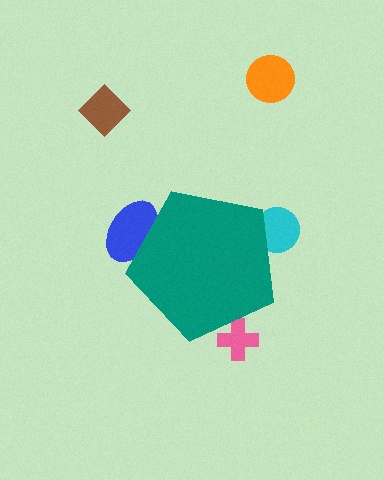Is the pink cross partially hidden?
Yes, the pink cross is partially hidden behind the teal pentagon.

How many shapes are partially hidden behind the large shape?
3 shapes are partially hidden.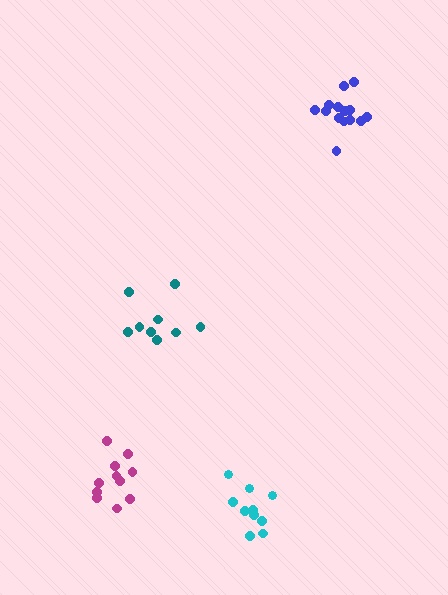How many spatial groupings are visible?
There are 4 spatial groupings.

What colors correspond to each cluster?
The clusters are colored: teal, cyan, magenta, blue.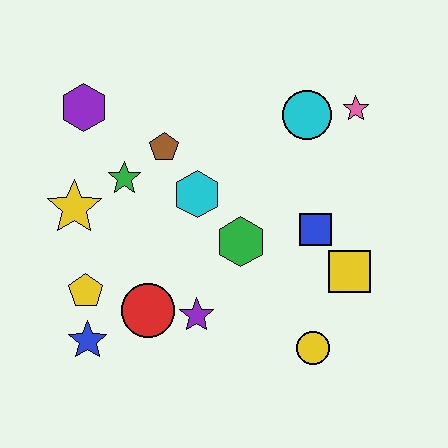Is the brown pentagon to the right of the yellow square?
No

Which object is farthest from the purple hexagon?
The yellow circle is farthest from the purple hexagon.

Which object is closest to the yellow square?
The blue square is closest to the yellow square.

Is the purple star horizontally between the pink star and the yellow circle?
No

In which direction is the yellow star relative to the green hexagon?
The yellow star is to the left of the green hexagon.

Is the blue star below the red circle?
Yes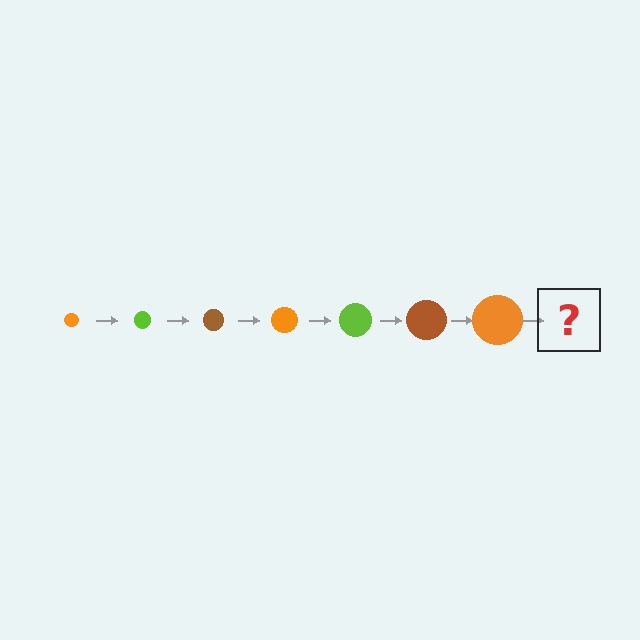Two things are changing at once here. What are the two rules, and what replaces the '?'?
The two rules are that the circle grows larger each step and the color cycles through orange, lime, and brown. The '?' should be a lime circle, larger than the previous one.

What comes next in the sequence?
The next element should be a lime circle, larger than the previous one.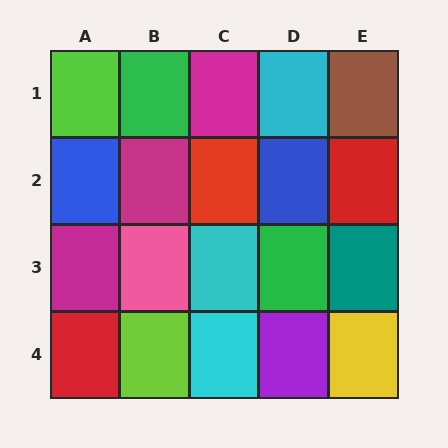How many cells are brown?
1 cell is brown.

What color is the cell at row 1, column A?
Lime.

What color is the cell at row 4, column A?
Red.